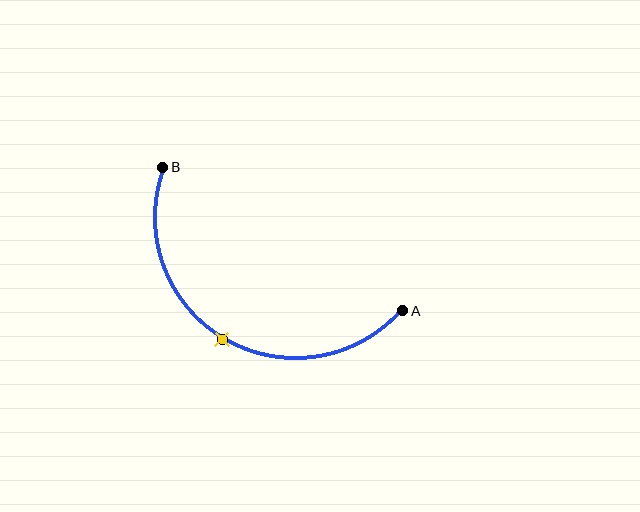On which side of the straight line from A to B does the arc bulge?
The arc bulges below the straight line connecting A and B.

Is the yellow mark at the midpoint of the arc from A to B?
Yes. The yellow mark lies on the arc at equal arc-length from both A and B — it is the arc midpoint.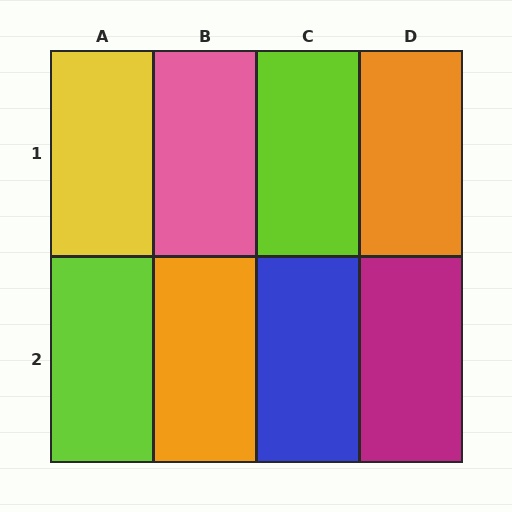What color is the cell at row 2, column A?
Lime.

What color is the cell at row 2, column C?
Blue.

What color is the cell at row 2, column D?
Magenta.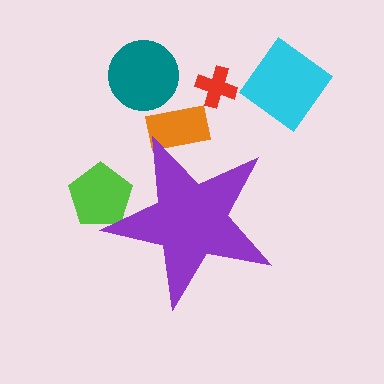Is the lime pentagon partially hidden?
Yes, the lime pentagon is partially hidden behind the purple star.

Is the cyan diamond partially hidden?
No, the cyan diamond is fully visible.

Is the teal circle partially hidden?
No, the teal circle is fully visible.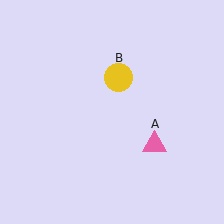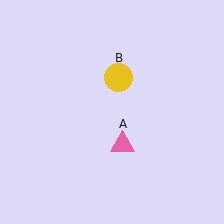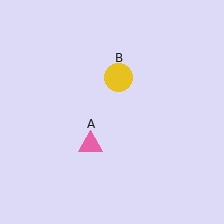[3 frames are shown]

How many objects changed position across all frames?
1 object changed position: pink triangle (object A).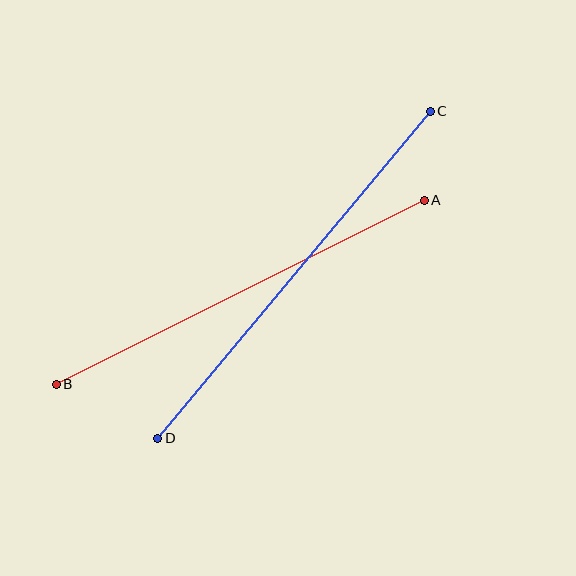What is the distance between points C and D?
The distance is approximately 425 pixels.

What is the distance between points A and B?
The distance is approximately 411 pixels.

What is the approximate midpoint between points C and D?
The midpoint is at approximately (294, 275) pixels.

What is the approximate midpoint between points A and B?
The midpoint is at approximately (240, 292) pixels.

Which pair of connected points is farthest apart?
Points C and D are farthest apart.